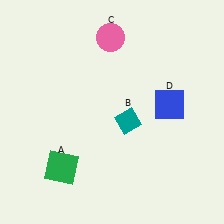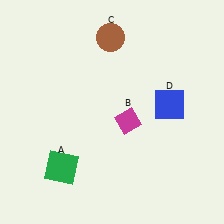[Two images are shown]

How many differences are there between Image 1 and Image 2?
There are 2 differences between the two images.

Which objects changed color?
B changed from teal to magenta. C changed from pink to brown.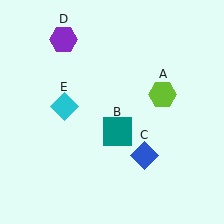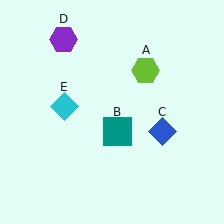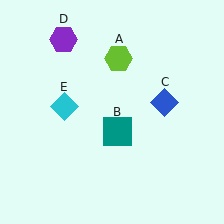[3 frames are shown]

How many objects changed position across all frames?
2 objects changed position: lime hexagon (object A), blue diamond (object C).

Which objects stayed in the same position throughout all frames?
Teal square (object B) and purple hexagon (object D) and cyan diamond (object E) remained stationary.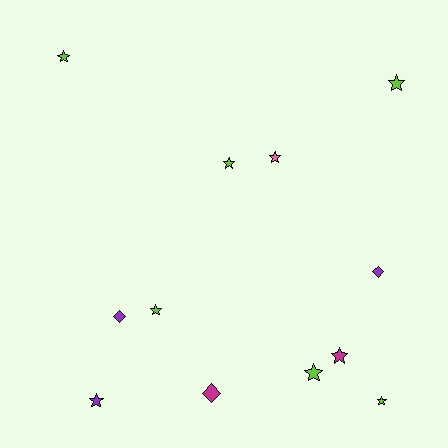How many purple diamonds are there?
There are 2 purple diamonds.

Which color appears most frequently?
Lime, with 6 objects.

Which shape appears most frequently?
Star, with 9 objects.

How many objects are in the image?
There are 12 objects.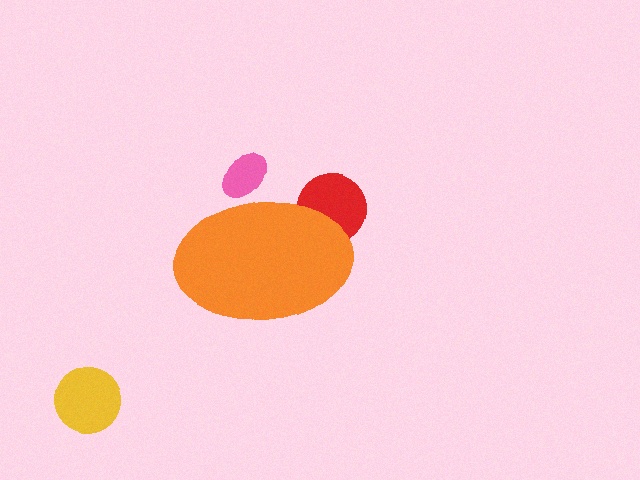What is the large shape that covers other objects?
An orange ellipse.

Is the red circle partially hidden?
Yes, the red circle is partially hidden behind the orange ellipse.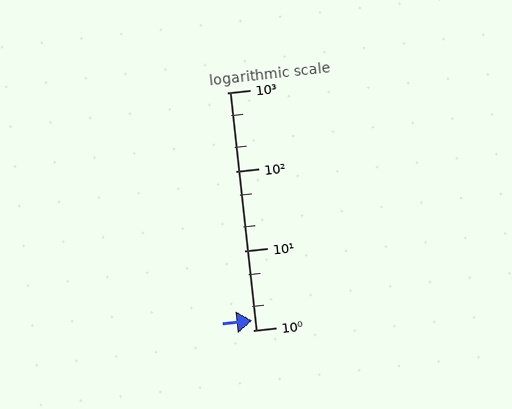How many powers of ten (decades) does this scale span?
The scale spans 3 decades, from 1 to 1000.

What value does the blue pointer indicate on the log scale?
The pointer indicates approximately 1.3.